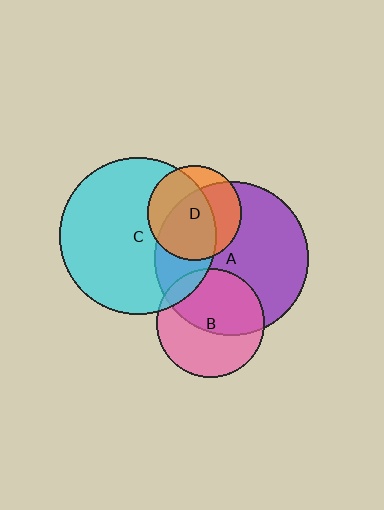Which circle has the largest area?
Circle C (cyan).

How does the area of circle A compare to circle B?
Approximately 2.0 times.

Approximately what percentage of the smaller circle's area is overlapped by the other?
Approximately 65%.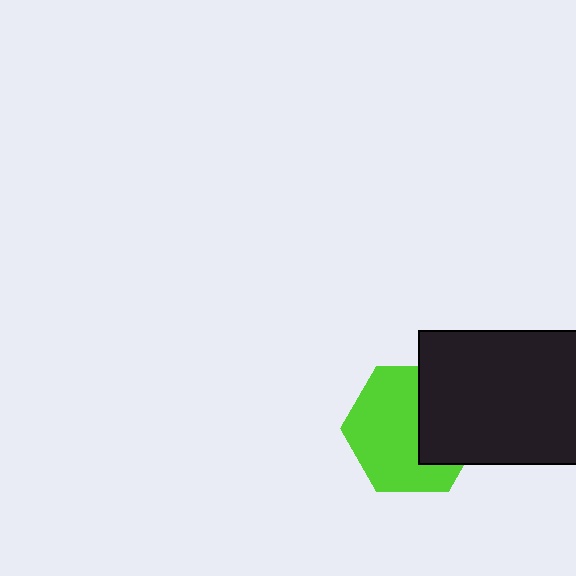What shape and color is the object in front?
The object in front is a black rectangle.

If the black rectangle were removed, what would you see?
You would see the complete lime hexagon.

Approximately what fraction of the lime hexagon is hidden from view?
Roughly 38% of the lime hexagon is hidden behind the black rectangle.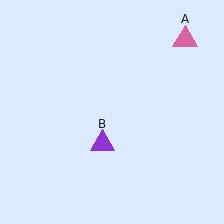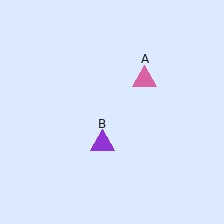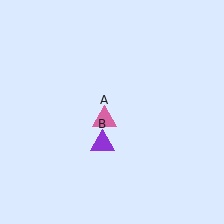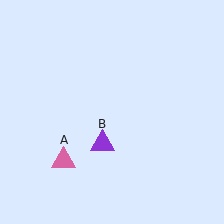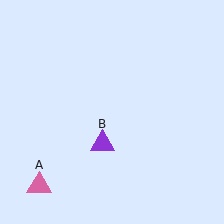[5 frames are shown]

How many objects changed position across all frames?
1 object changed position: pink triangle (object A).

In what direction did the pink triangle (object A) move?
The pink triangle (object A) moved down and to the left.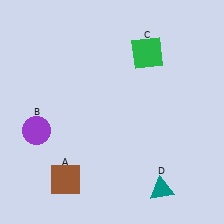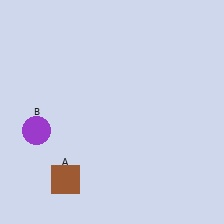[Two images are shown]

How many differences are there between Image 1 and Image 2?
There are 2 differences between the two images.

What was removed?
The teal triangle (D), the green square (C) were removed in Image 2.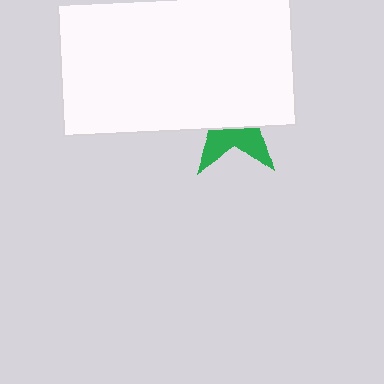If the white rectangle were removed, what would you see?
You would see the complete green star.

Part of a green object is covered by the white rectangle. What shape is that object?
It is a star.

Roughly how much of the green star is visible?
A small part of it is visible (roughly 35%).